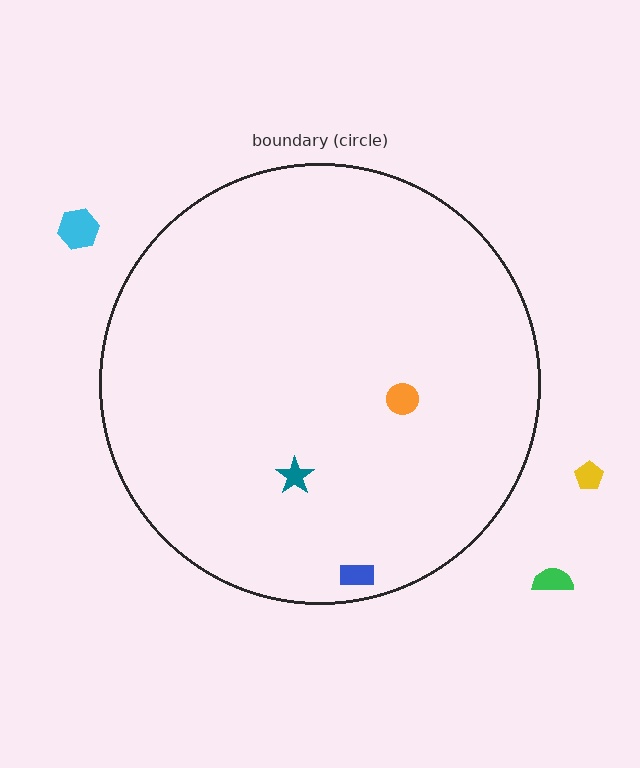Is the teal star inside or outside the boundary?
Inside.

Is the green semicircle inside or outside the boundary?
Outside.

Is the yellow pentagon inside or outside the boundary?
Outside.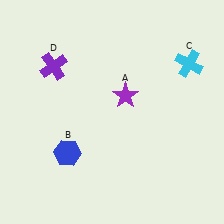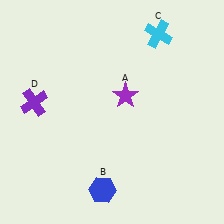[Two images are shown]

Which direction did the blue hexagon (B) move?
The blue hexagon (B) moved down.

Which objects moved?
The objects that moved are: the blue hexagon (B), the cyan cross (C), the purple cross (D).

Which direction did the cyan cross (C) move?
The cyan cross (C) moved left.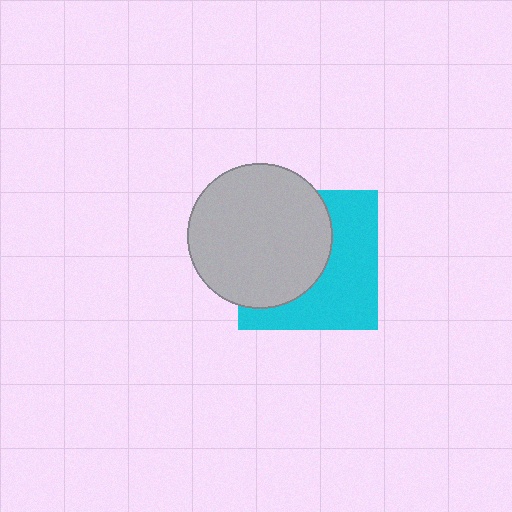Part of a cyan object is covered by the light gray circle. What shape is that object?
It is a square.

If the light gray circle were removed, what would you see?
You would see the complete cyan square.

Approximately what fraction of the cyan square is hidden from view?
Roughly 51% of the cyan square is hidden behind the light gray circle.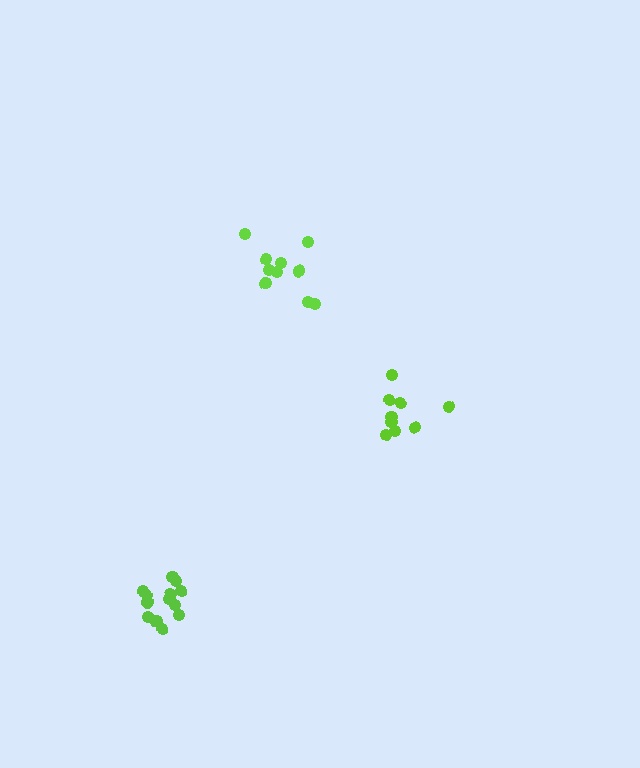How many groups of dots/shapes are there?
There are 3 groups.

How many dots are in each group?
Group 1: 10 dots, Group 2: 13 dots, Group 3: 9 dots (32 total).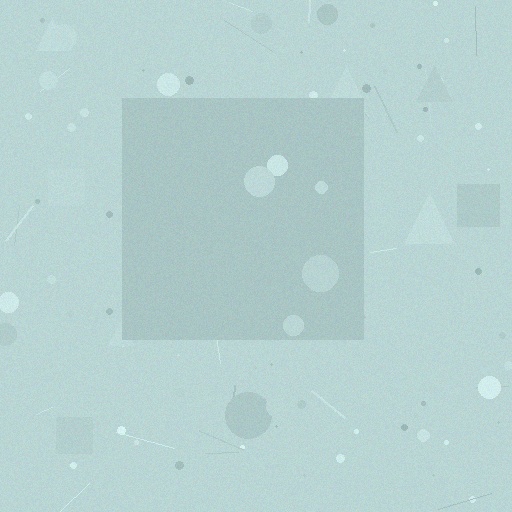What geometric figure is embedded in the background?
A square is embedded in the background.